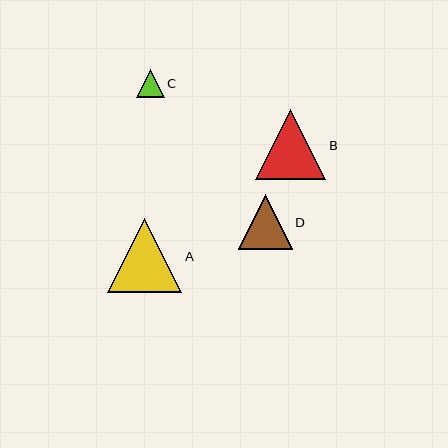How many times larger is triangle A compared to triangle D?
Triangle A is approximately 1.4 times the size of triangle D.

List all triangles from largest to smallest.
From largest to smallest: A, B, D, C.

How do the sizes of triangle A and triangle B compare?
Triangle A and triangle B are approximately the same size.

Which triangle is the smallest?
Triangle C is the smallest with a size of approximately 28 pixels.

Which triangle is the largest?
Triangle A is the largest with a size of approximately 75 pixels.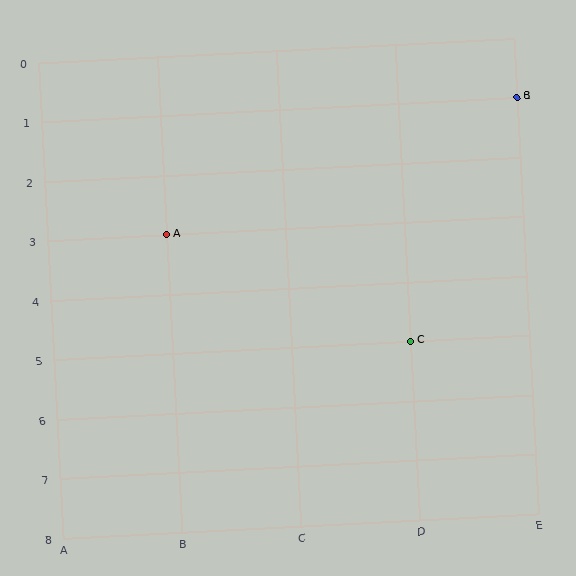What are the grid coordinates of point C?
Point C is at grid coordinates (D, 5).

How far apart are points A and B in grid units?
Points A and B are 3 columns and 2 rows apart (about 3.6 grid units diagonally).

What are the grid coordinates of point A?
Point A is at grid coordinates (B, 3).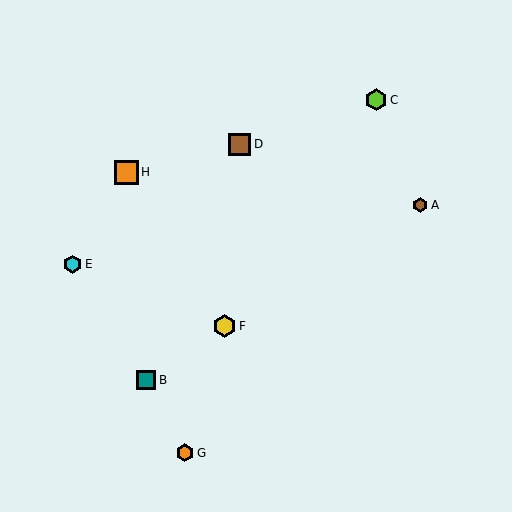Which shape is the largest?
The orange square (labeled H) is the largest.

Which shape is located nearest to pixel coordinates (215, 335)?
The yellow hexagon (labeled F) at (224, 326) is nearest to that location.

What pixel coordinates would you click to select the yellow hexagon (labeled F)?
Click at (224, 326) to select the yellow hexagon F.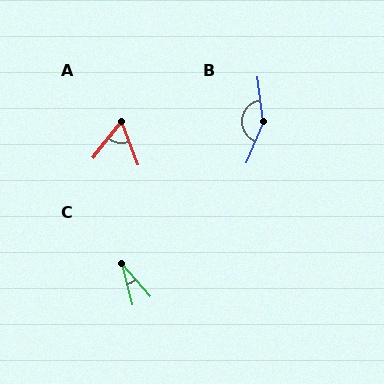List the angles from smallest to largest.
C (27°), A (58°), B (150°).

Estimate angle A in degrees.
Approximately 58 degrees.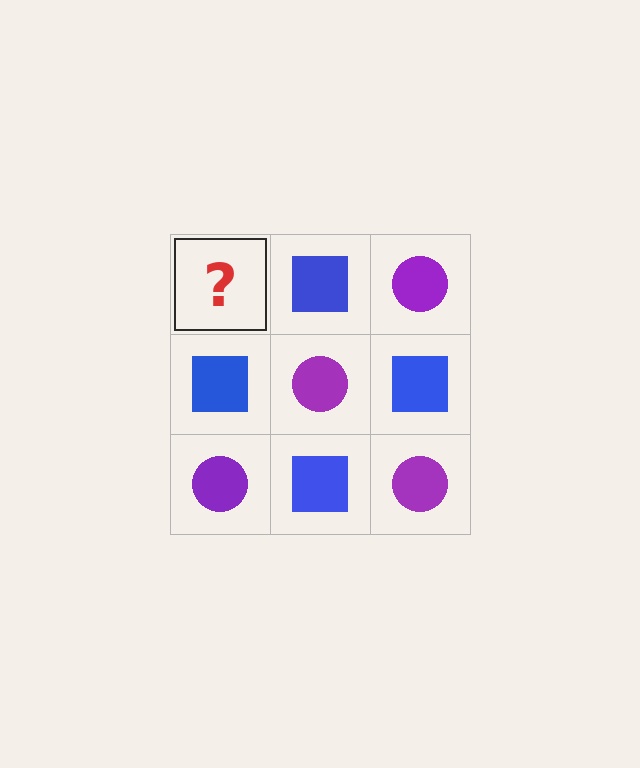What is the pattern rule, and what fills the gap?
The rule is that it alternates purple circle and blue square in a checkerboard pattern. The gap should be filled with a purple circle.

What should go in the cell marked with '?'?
The missing cell should contain a purple circle.